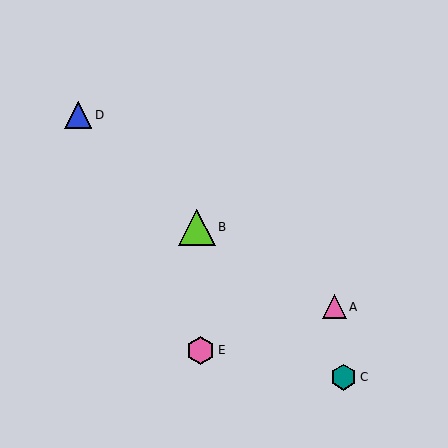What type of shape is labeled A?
Shape A is a pink triangle.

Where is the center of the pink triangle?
The center of the pink triangle is at (334, 307).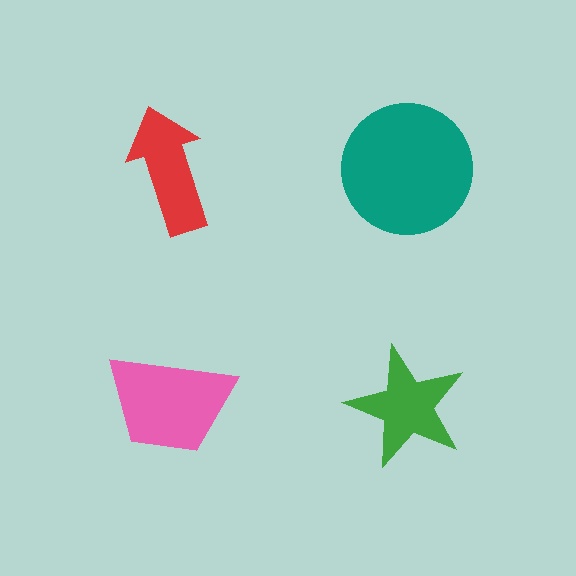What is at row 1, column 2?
A teal circle.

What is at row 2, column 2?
A green star.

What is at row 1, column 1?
A red arrow.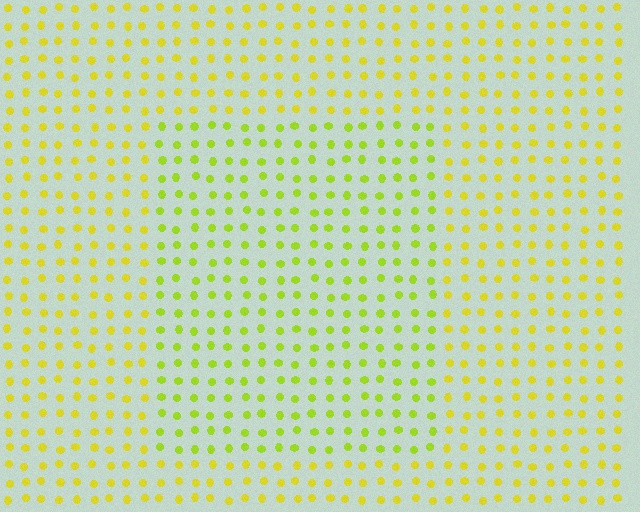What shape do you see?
I see a rectangle.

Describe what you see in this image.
The image is filled with small yellow elements in a uniform arrangement. A rectangle-shaped region is visible where the elements are tinted to a slightly different hue, forming a subtle color boundary.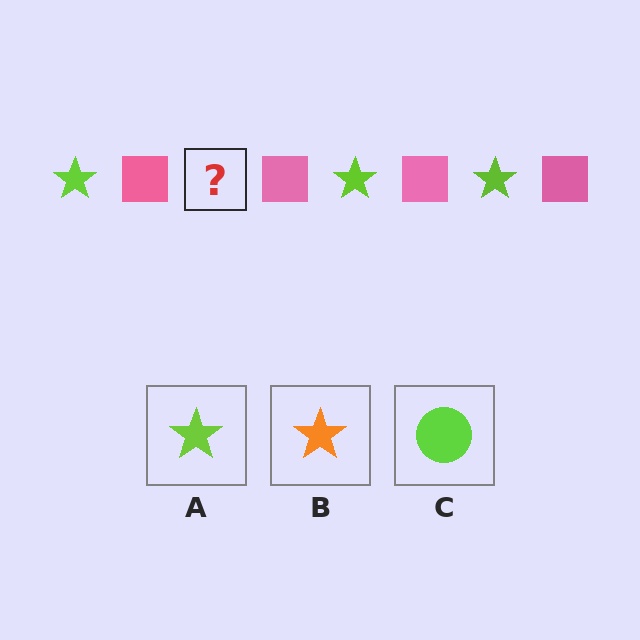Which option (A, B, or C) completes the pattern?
A.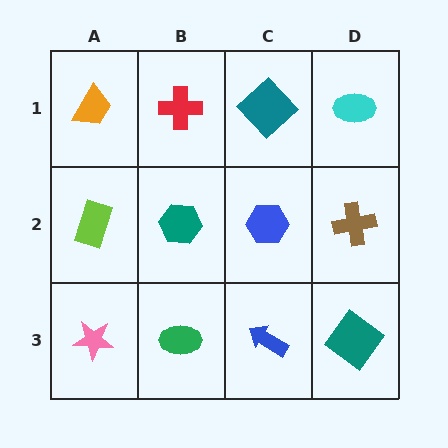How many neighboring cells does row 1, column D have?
2.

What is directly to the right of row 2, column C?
A brown cross.